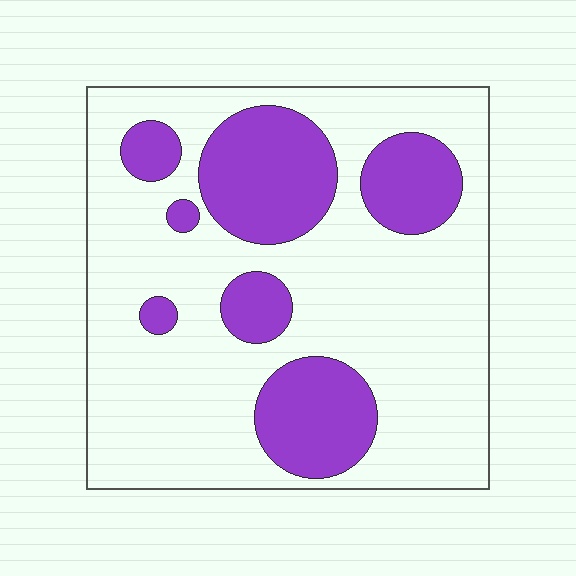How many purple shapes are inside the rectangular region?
7.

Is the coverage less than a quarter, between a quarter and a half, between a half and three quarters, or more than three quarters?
Between a quarter and a half.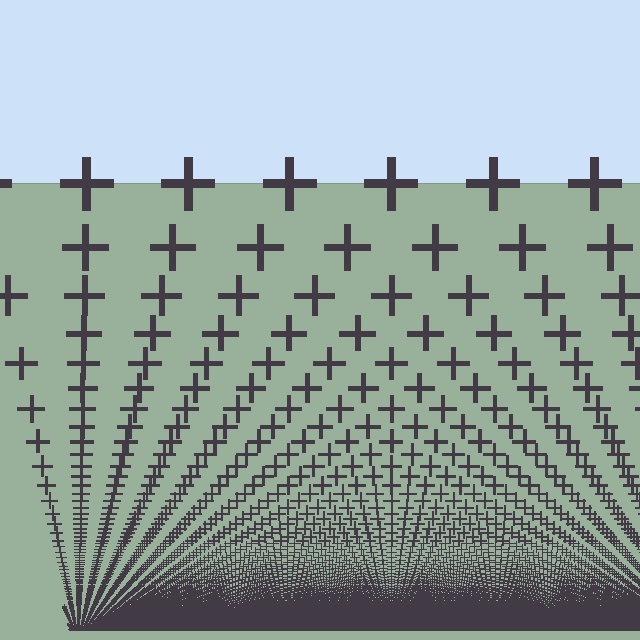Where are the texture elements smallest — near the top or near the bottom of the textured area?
Near the bottom.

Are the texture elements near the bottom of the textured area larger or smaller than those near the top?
Smaller. The gradient is inverted — elements near the bottom are smaller and denser.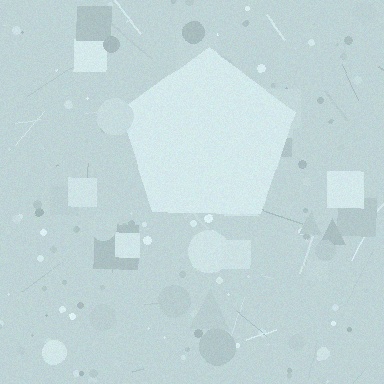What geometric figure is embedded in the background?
A pentagon is embedded in the background.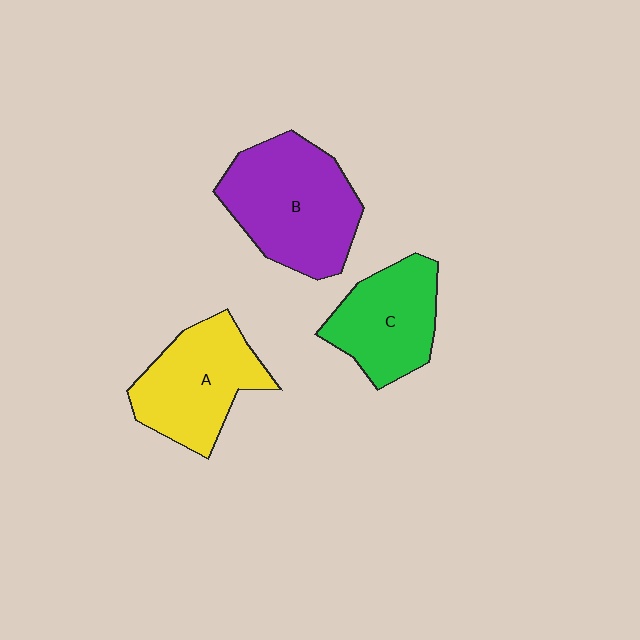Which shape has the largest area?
Shape B (purple).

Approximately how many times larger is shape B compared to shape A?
Approximately 1.2 times.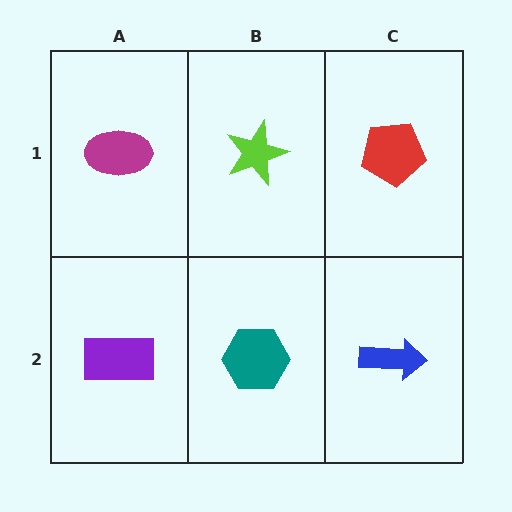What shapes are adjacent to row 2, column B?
A lime star (row 1, column B), a purple rectangle (row 2, column A), a blue arrow (row 2, column C).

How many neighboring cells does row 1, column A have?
2.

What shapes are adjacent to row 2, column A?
A magenta ellipse (row 1, column A), a teal hexagon (row 2, column B).